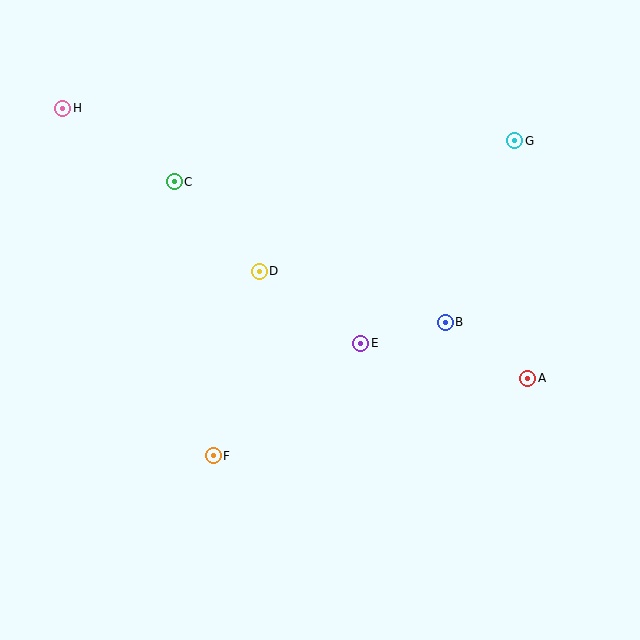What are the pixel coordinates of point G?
Point G is at (515, 141).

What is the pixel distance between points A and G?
The distance between A and G is 238 pixels.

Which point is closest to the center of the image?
Point E at (361, 343) is closest to the center.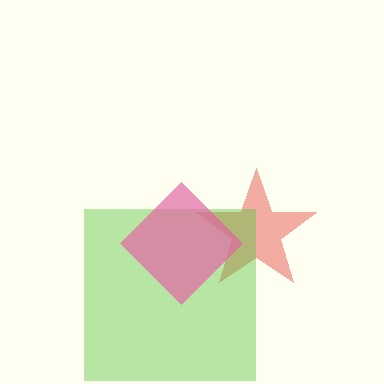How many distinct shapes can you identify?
There are 3 distinct shapes: a red star, a lime square, a pink diamond.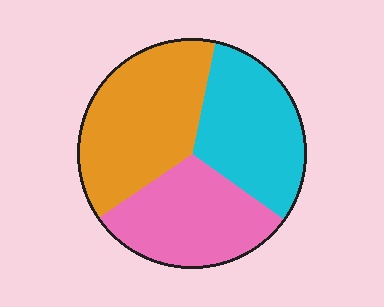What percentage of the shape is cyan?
Cyan covers about 30% of the shape.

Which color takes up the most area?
Orange, at roughly 40%.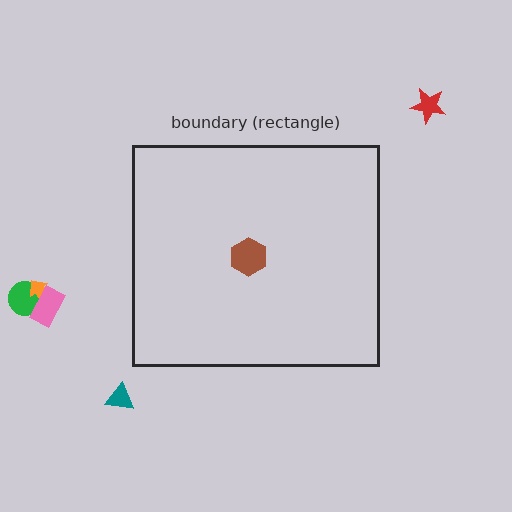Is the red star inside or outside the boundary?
Outside.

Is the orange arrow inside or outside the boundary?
Outside.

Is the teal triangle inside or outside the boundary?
Outside.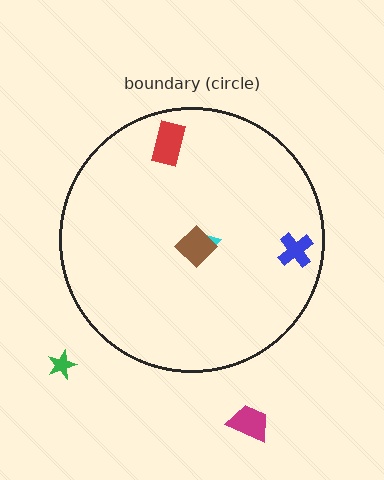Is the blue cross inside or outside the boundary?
Inside.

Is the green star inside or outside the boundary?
Outside.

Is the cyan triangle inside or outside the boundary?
Inside.